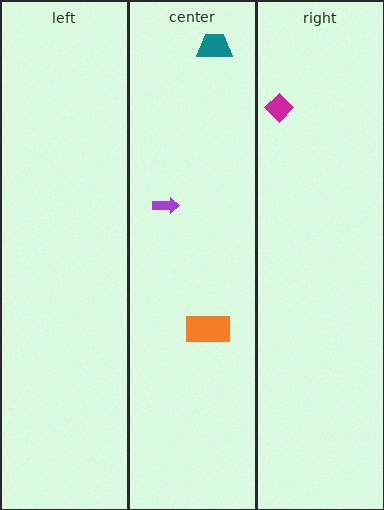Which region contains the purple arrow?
The center region.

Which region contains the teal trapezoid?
The center region.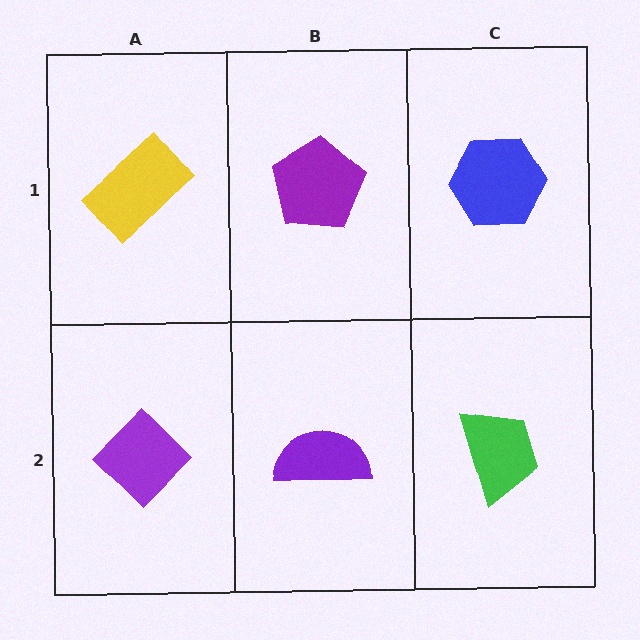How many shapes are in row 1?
3 shapes.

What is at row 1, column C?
A blue hexagon.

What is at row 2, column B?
A purple semicircle.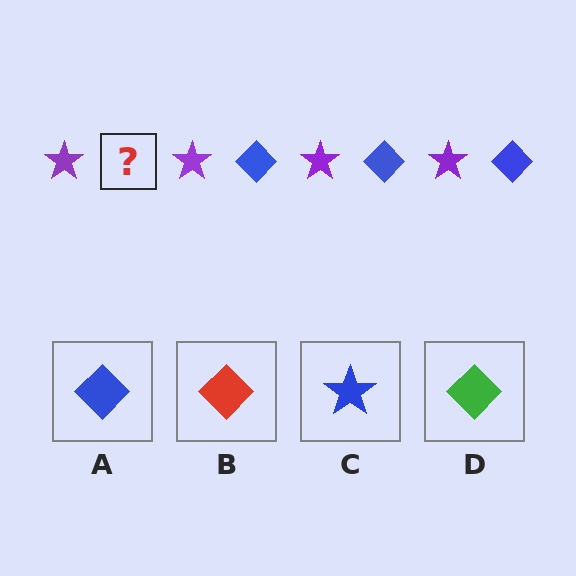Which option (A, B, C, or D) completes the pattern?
A.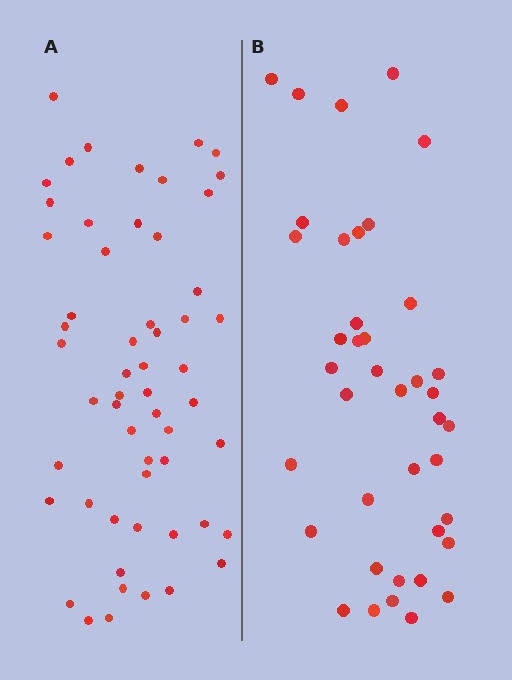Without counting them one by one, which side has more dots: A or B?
Region A (the left region) has more dots.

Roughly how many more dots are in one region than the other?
Region A has approximately 15 more dots than region B.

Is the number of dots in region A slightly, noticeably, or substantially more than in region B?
Region A has noticeably more, but not dramatically so. The ratio is roughly 1.4 to 1.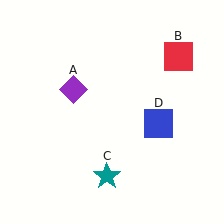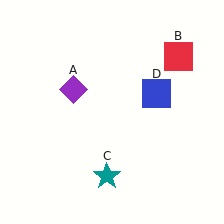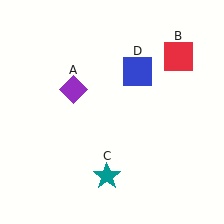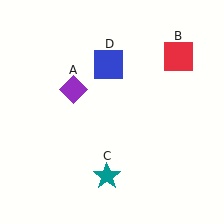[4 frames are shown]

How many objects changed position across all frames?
1 object changed position: blue square (object D).